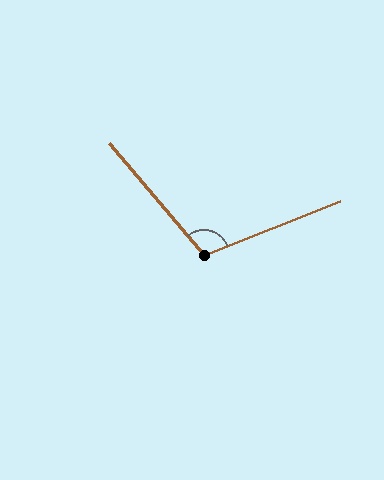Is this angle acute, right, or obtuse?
It is obtuse.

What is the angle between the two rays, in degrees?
Approximately 109 degrees.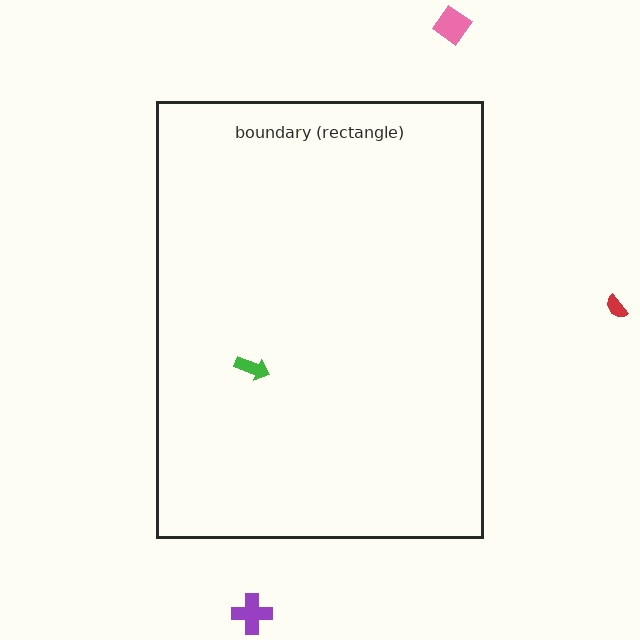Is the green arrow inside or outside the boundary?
Inside.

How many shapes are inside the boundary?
1 inside, 3 outside.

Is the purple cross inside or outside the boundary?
Outside.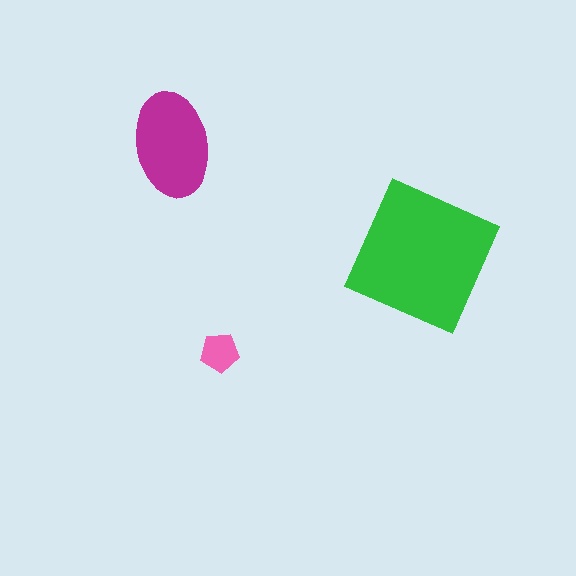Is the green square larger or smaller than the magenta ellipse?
Larger.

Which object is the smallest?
The pink pentagon.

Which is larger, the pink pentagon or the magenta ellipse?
The magenta ellipse.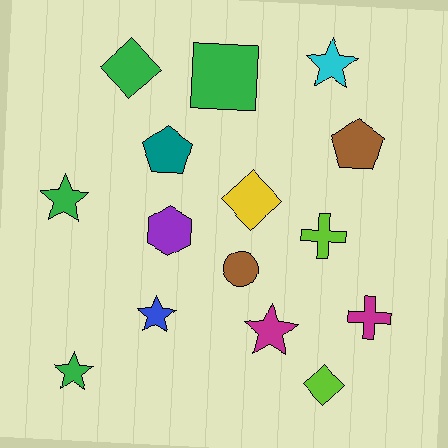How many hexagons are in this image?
There is 1 hexagon.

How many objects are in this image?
There are 15 objects.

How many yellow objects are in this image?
There is 1 yellow object.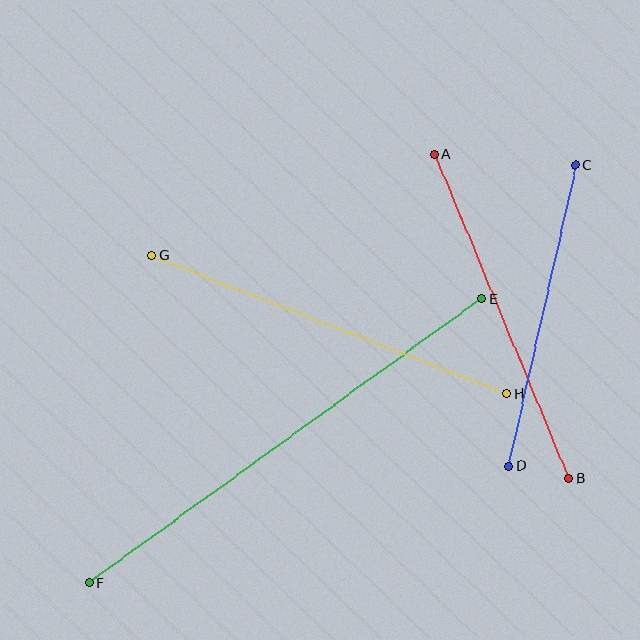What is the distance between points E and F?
The distance is approximately 485 pixels.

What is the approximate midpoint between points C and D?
The midpoint is at approximately (542, 316) pixels.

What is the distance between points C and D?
The distance is approximately 308 pixels.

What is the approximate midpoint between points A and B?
The midpoint is at approximately (501, 316) pixels.